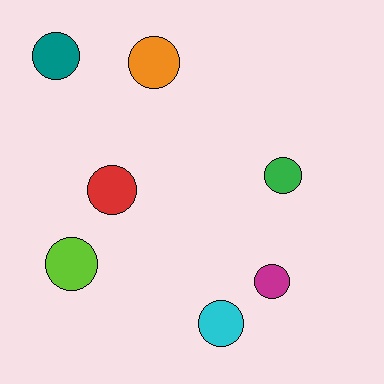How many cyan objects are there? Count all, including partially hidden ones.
There is 1 cyan object.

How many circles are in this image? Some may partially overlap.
There are 7 circles.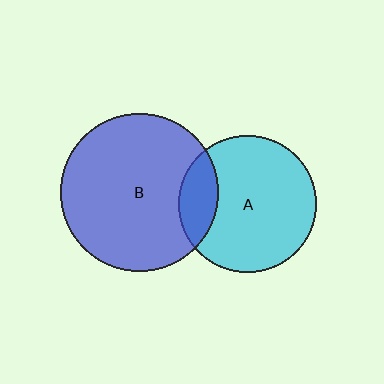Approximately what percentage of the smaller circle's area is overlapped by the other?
Approximately 20%.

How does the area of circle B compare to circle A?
Approximately 1.3 times.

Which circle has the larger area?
Circle B (blue).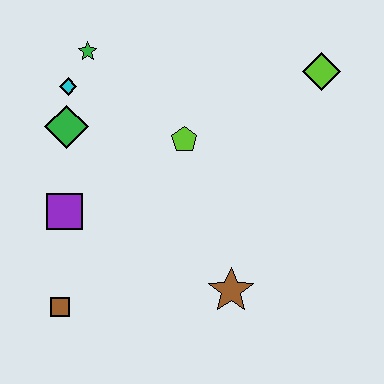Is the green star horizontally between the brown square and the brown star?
Yes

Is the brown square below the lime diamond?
Yes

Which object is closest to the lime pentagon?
The green diamond is closest to the lime pentagon.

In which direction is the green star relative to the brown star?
The green star is above the brown star.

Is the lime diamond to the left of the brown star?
No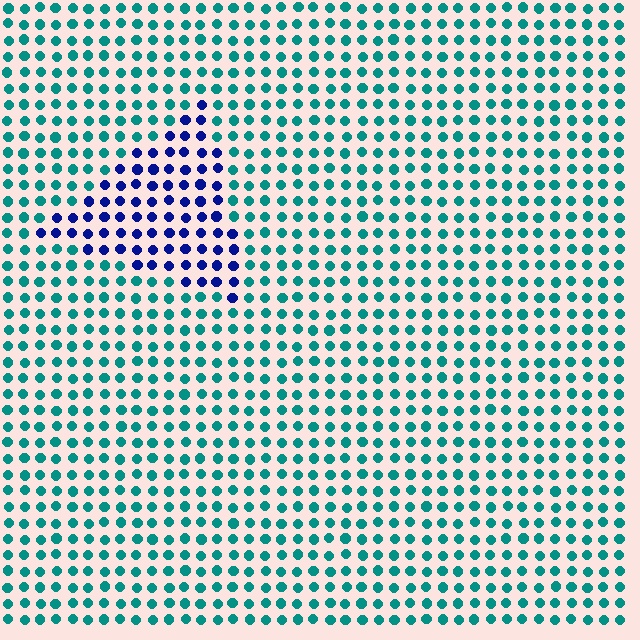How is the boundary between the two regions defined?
The boundary is defined purely by a slight shift in hue (about 59 degrees). Spacing, size, and orientation are identical on both sides.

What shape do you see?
I see a triangle.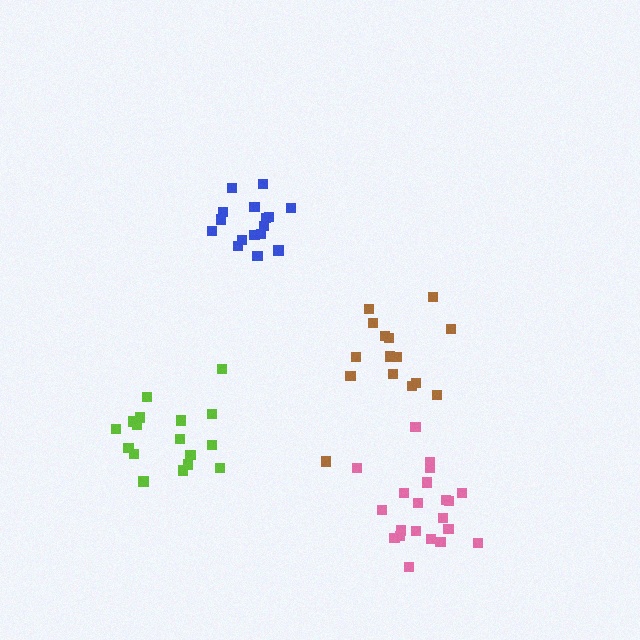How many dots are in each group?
Group 1: 17 dots, Group 2: 21 dots, Group 3: 16 dots, Group 4: 15 dots (69 total).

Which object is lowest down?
The pink cluster is bottommost.